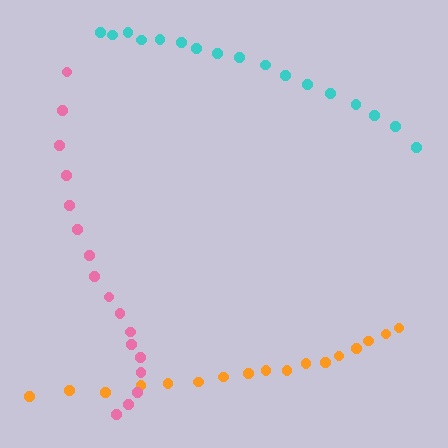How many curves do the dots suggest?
There are 3 distinct paths.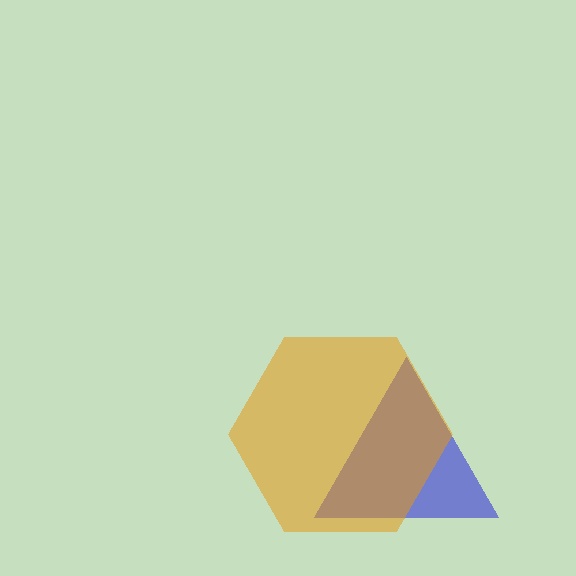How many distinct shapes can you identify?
There are 2 distinct shapes: a blue triangle, an orange hexagon.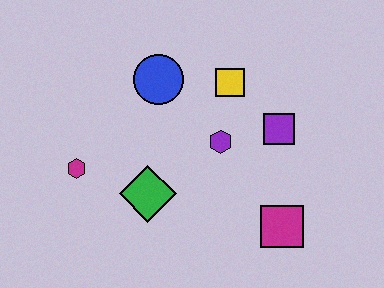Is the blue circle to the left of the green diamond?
No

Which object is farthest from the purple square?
The magenta hexagon is farthest from the purple square.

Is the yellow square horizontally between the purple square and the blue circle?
Yes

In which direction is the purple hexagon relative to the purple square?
The purple hexagon is to the left of the purple square.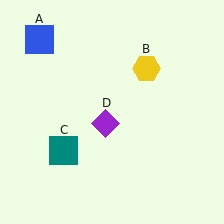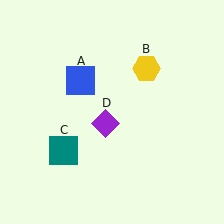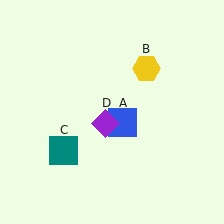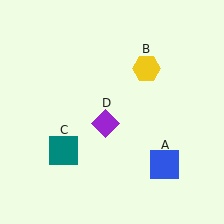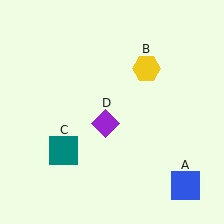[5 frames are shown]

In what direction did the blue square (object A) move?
The blue square (object A) moved down and to the right.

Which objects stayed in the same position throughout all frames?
Yellow hexagon (object B) and teal square (object C) and purple diamond (object D) remained stationary.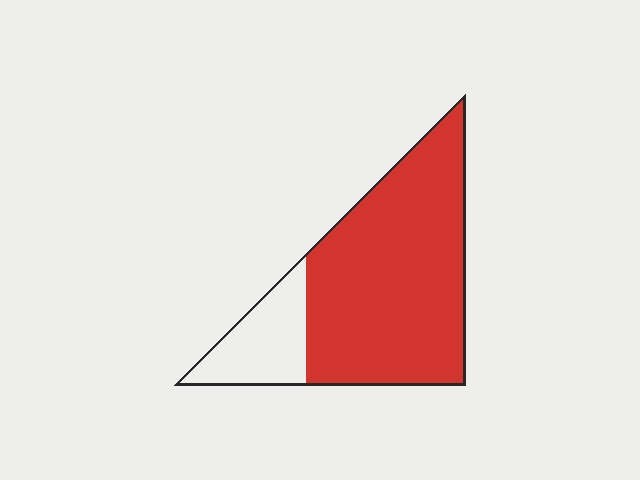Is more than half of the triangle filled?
Yes.